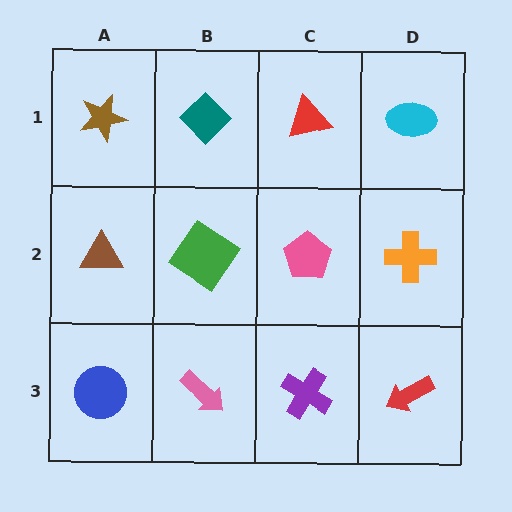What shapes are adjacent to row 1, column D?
An orange cross (row 2, column D), a red triangle (row 1, column C).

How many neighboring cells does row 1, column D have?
2.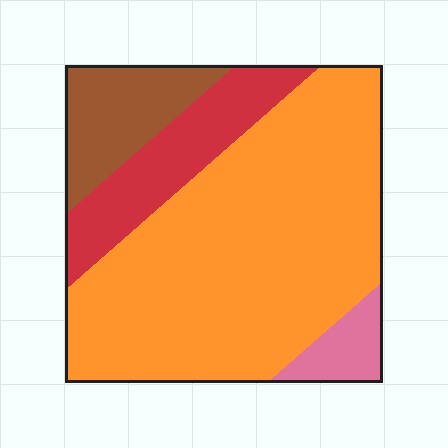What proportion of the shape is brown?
Brown takes up about one eighth (1/8) of the shape.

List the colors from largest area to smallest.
From largest to smallest: orange, red, brown, pink.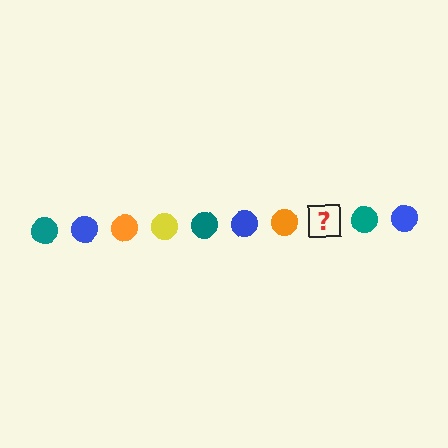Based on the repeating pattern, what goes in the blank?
The blank should be a yellow circle.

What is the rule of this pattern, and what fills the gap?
The rule is that the pattern cycles through teal, blue, orange, yellow circles. The gap should be filled with a yellow circle.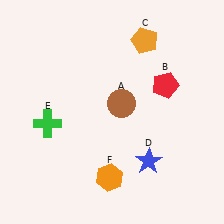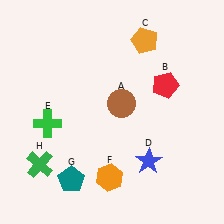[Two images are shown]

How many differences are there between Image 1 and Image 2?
There are 2 differences between the two images.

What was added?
A teal pentagon (G), a green cross (H) were added in Image 2.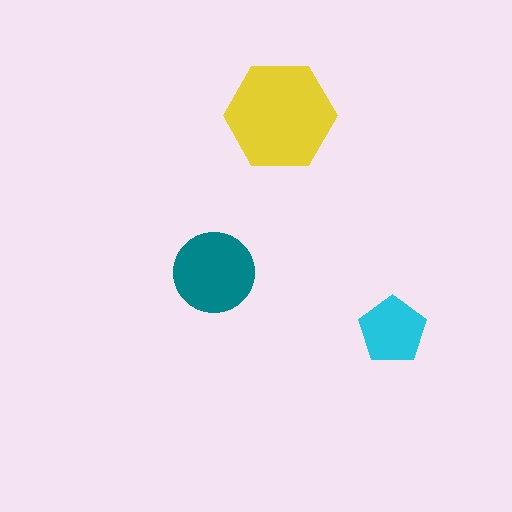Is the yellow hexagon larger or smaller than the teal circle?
Larger.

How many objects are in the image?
There are 3 objects in the image.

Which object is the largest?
The yellow hexagon.